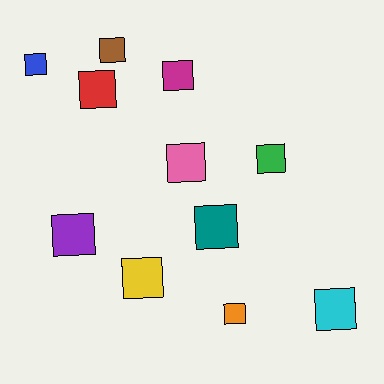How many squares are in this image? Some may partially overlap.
There are 11 squares.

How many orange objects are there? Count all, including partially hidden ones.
There is 1 orange object.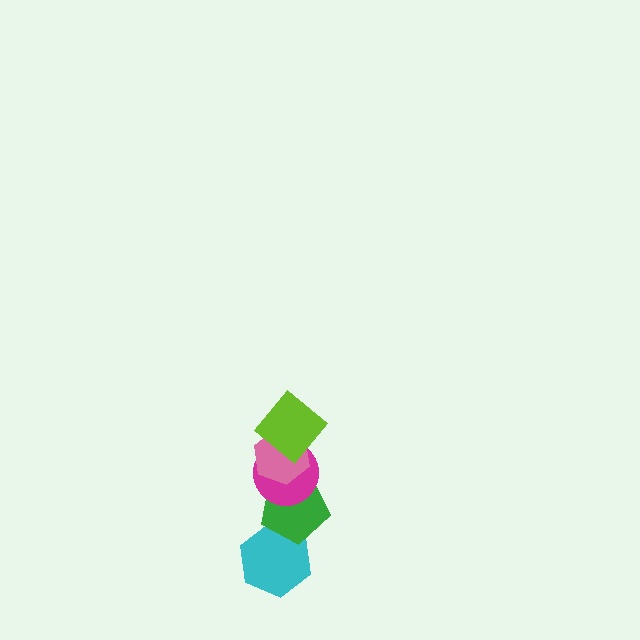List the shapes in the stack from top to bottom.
From top to bottom: the lime diamond, the pink hexagon, the magenta circle, the green pentagon, the cyan hexagon.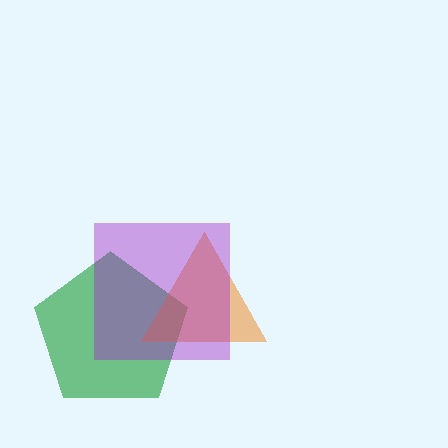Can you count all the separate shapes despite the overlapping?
Yes, there are 3 separate shapes.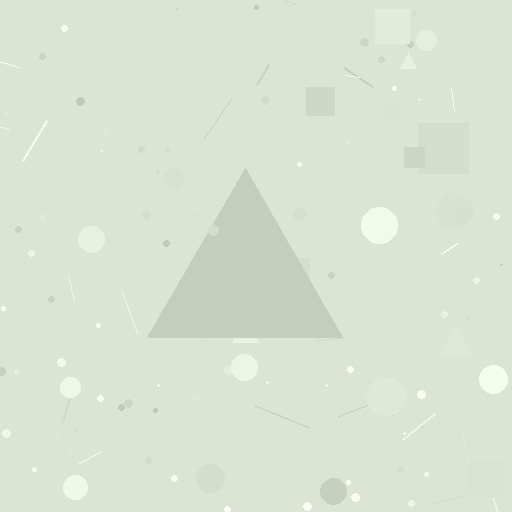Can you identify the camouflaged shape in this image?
The camouflaged shape is a triangle.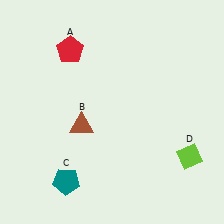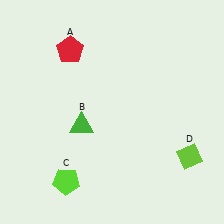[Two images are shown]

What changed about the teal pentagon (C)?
In Image 1, C is teal. In Image 2, it changed to lime.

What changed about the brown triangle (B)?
In Image 1, B is brown. In Image 2, it changed to green.